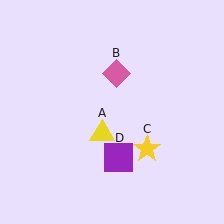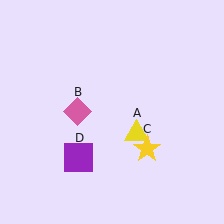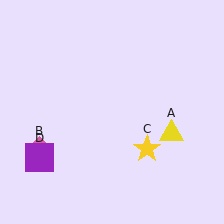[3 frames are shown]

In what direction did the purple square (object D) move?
The purple square (object D) moved left.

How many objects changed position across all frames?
3 objects changed position: yellow triangle (object A), pink diamond (object B), purple square (object D).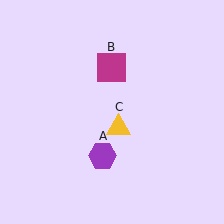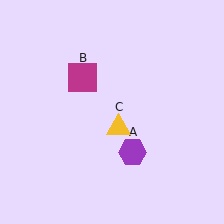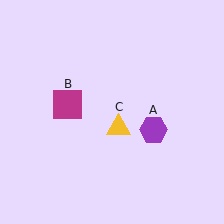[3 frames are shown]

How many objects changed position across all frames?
2 objects changed position: purple hexagon (object A), magenta square (object B).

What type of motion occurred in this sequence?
The purple hexagon (object A), magenta square (object B) rotated counterclockwise around the center of the scene.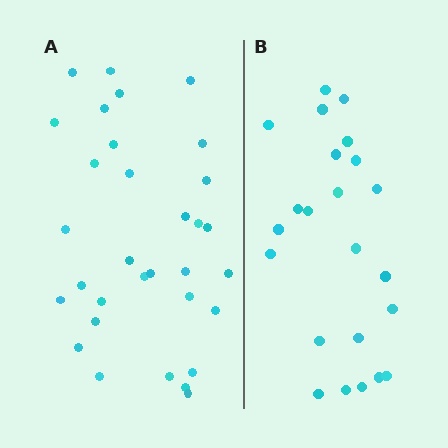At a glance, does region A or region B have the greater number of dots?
Region A (the left region) has more dots.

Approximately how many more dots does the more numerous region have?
Region A has roughly 8 or so more dots than region B.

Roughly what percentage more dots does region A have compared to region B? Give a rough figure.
About 40% more.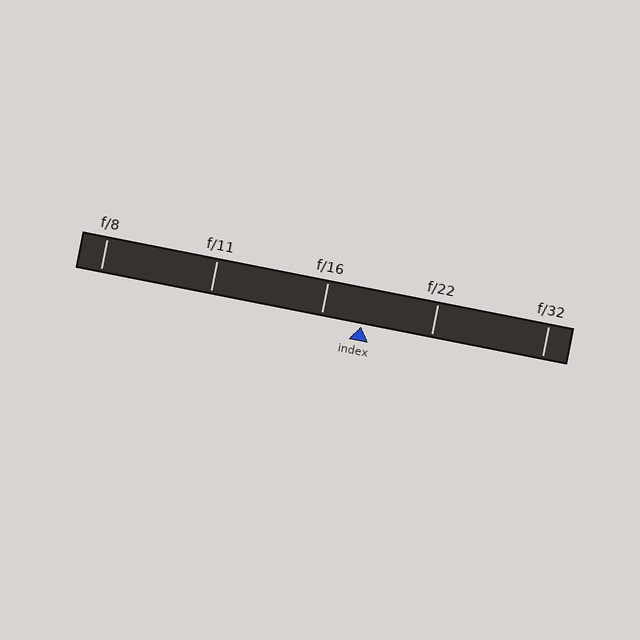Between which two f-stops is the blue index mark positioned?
The index mark is between f/16 and f/22.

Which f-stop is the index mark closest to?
The index mark is closest to f/16.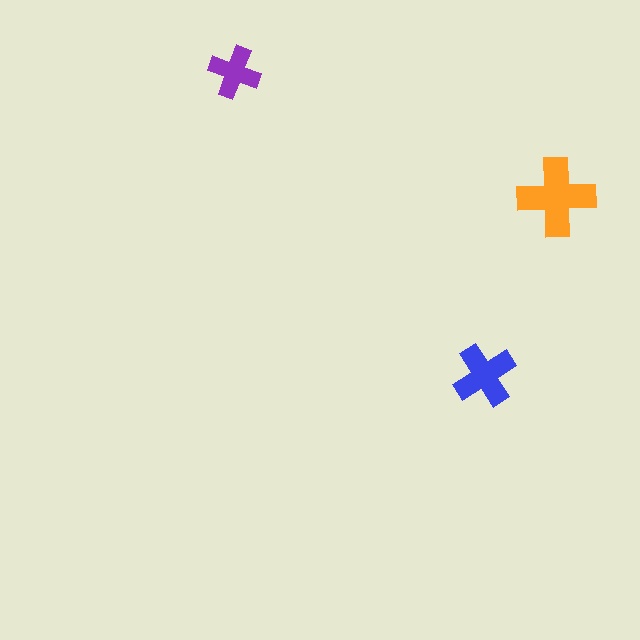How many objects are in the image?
There are 3 objects in the image.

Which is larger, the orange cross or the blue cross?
The orange one.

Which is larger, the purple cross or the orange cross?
The orange one.